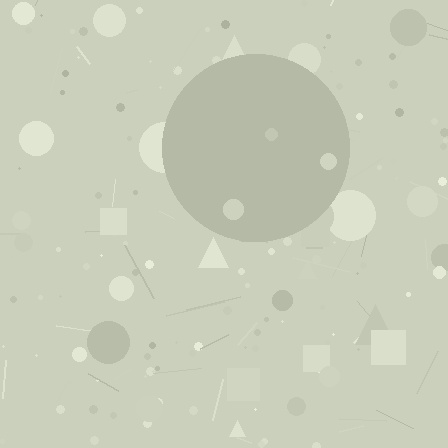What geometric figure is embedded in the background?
A circle is embedded in the background.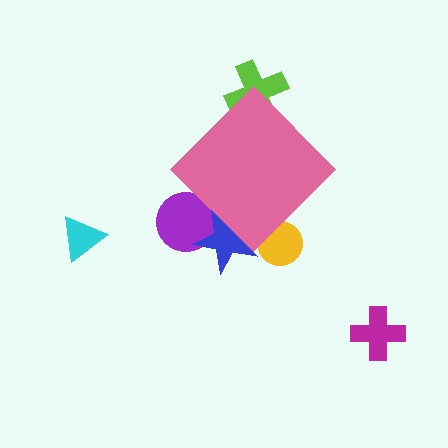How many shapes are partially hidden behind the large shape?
4 shapes are partially hidden.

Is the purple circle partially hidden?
Yes, the purple circle is partially hidden behind the pink diamond.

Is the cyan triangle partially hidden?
No, the cyan triangle is fully visible.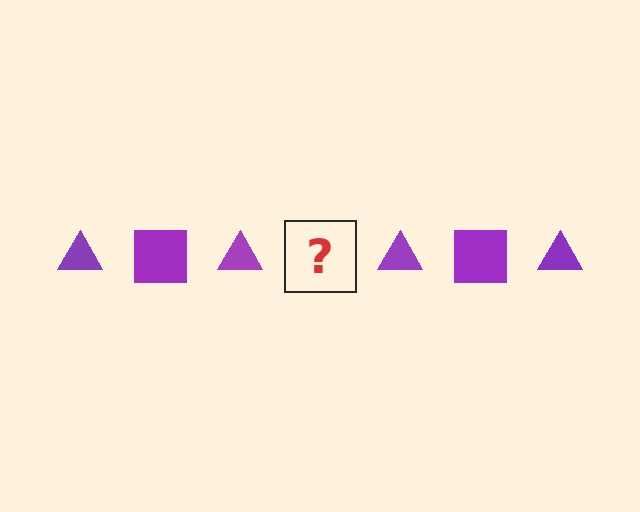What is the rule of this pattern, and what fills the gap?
The rule is that the pattern cycles through triangle, square shapes in purple. The gap should be filled with a purple square.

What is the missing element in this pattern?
The missing element is a purple square.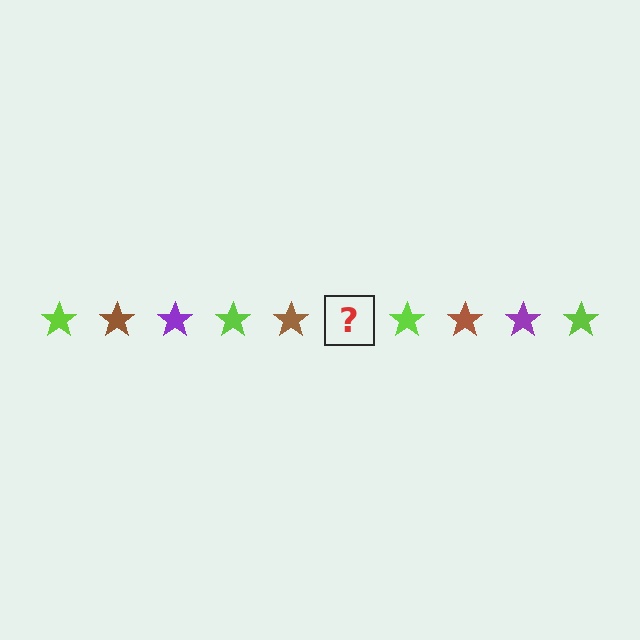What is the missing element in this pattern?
The missing element is a purple star.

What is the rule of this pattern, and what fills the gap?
The rule is that the pattern cycles through lime, brown, purple stars. The gap should be filled with a purple star.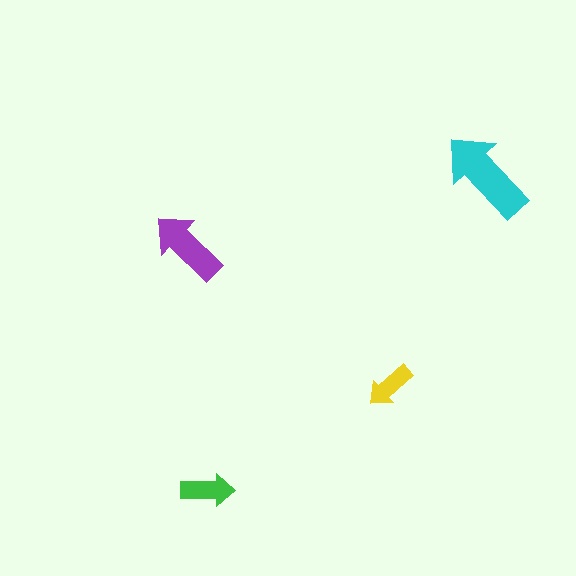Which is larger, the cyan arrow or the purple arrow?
The cyan one.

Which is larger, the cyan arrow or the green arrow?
The cyan one.